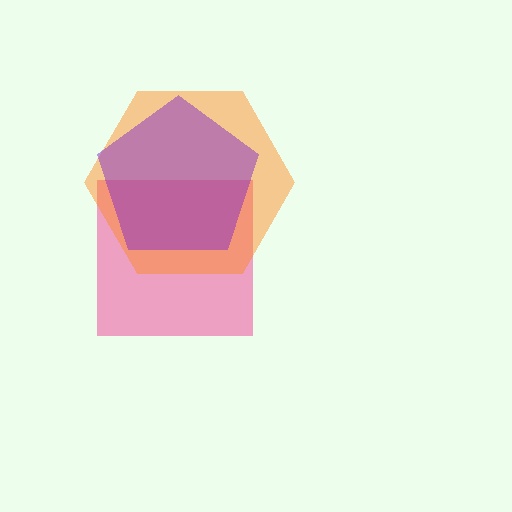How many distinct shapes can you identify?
There are 3 distinct shapes: a pink square, an orange hexagon, a purple pentagon.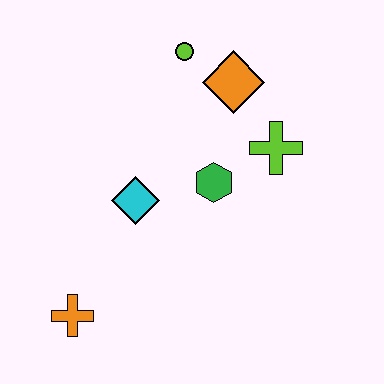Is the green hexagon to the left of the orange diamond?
Yes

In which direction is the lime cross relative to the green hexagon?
The lime cross is to the right of the green hexagon.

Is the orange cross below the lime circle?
Yes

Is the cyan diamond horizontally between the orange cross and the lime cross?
Yes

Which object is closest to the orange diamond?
The lime circle is closest to the orange diamond.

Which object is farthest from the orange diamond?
The orange cross is farthest from the orange diamond.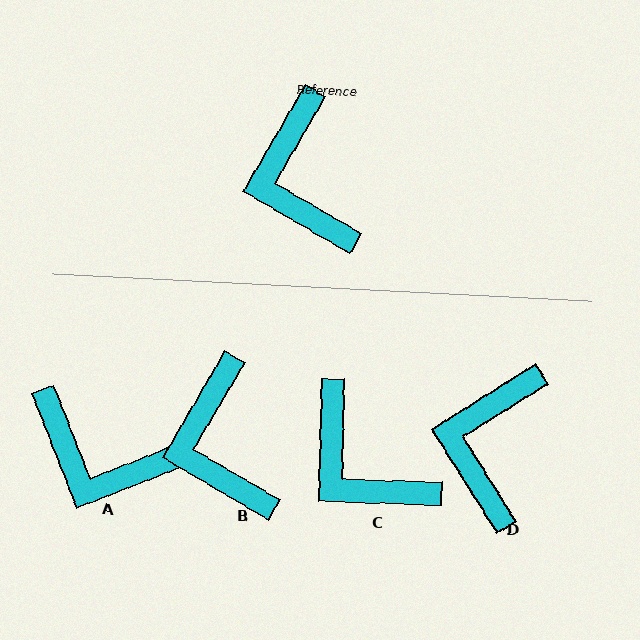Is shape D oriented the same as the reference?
No, it is off by about 28 degrees.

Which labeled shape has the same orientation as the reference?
B.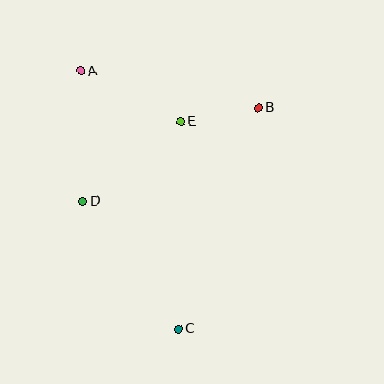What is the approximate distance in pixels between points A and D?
The distance between A and D is approximately 131 pixels.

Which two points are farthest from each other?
Points A and C are farthest from each other.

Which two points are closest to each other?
Points B and E are closest to each other.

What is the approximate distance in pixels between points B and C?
The distance between B and C is approximately 235 pixels.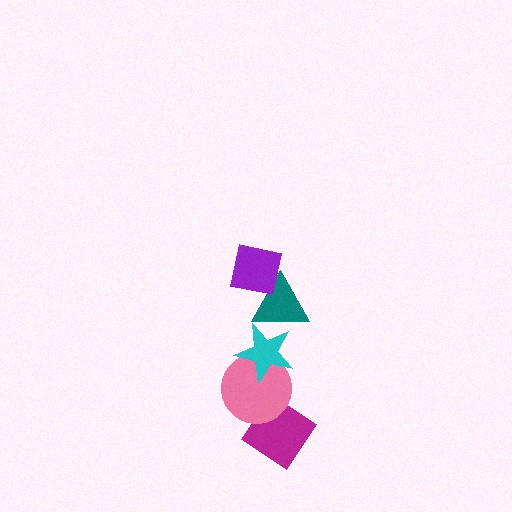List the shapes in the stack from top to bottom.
From top to bottom: the purple square, the teal triangle, the cyan star, the pink circle, the magenta diamond.